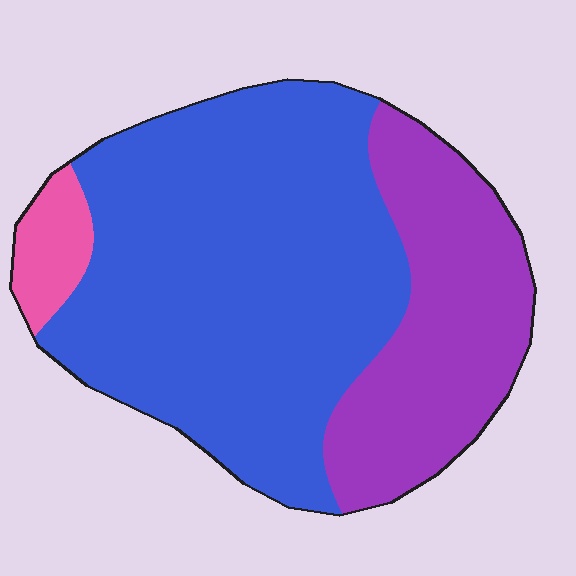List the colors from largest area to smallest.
From largest to smallest: blue, purple, pink.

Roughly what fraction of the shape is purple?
Purple covers 30% of the shape.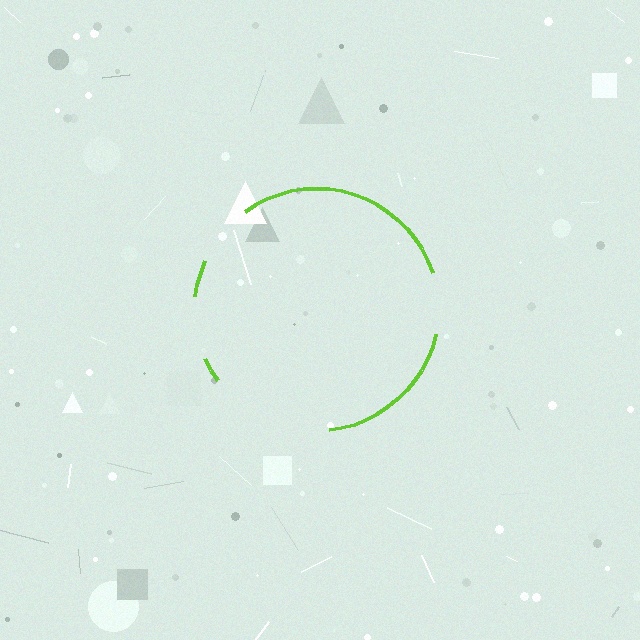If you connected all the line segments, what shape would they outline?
They would outline a circle.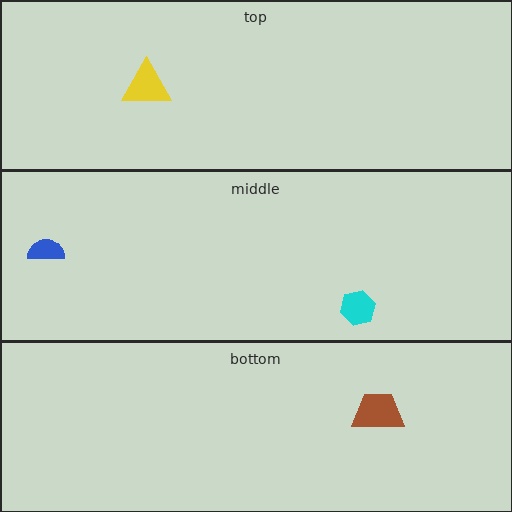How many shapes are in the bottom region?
1.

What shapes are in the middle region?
The blue semicircle, the cyan hexagon.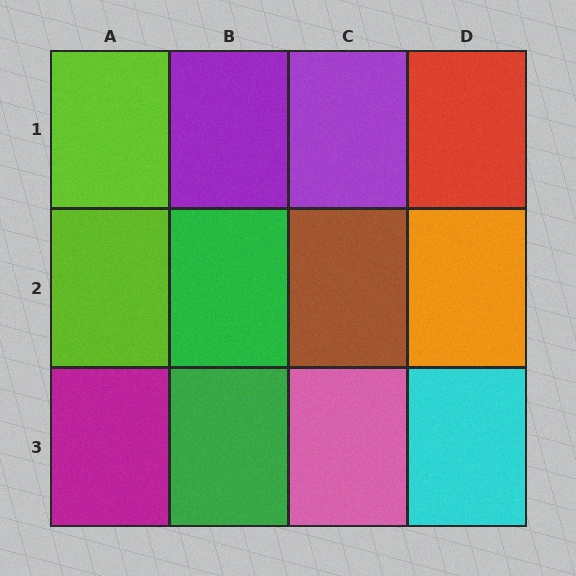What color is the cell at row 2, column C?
Brown.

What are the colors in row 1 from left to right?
Lime, purple, purple, red.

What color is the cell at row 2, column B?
Green.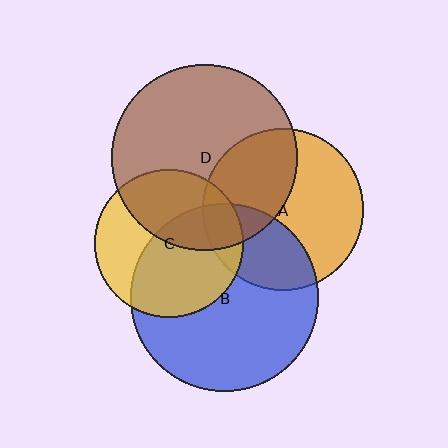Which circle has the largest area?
Circle B (blue).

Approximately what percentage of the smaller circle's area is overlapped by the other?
Approximately 15%.